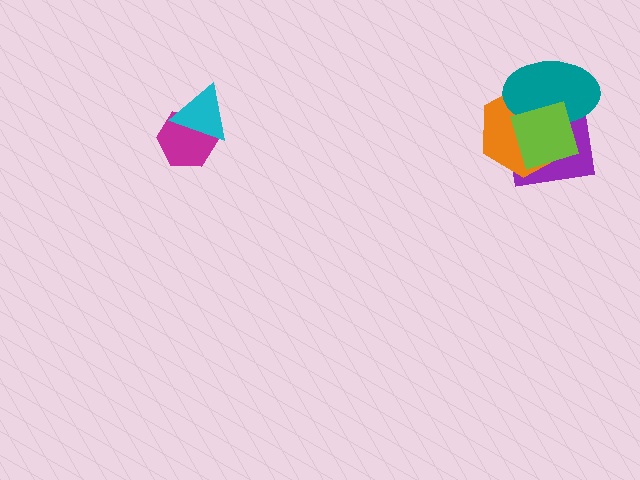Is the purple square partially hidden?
Yes, it is partially covered by another shape.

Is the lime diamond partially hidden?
No, no other shape covers it.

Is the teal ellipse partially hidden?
Yes, it is partially covered by another shape.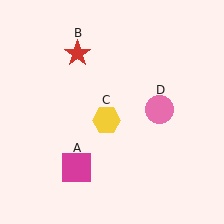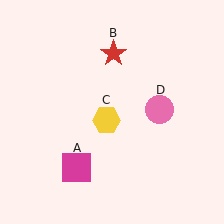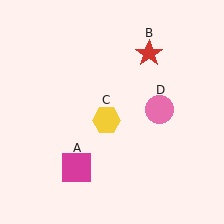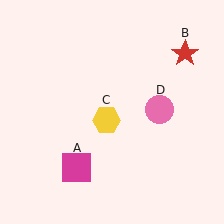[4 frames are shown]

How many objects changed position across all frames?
1 object changed position: red star (object B).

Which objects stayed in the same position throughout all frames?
Magenta square (object A) and yellow hexagon (object C) and pink circle (object D) remained stationary.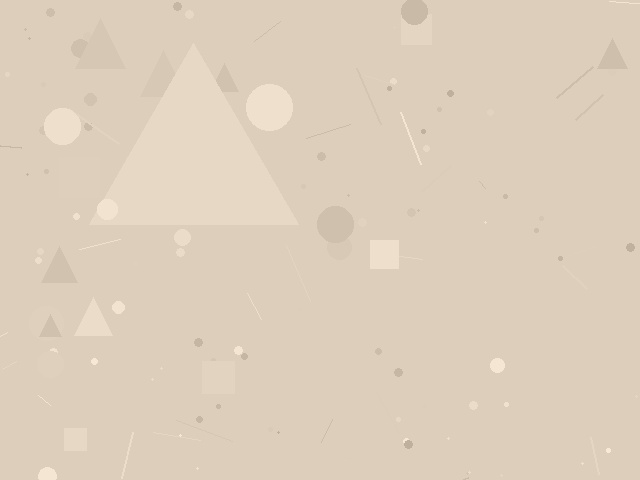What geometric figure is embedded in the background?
A triangle is embedded in the background.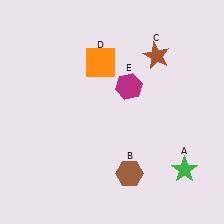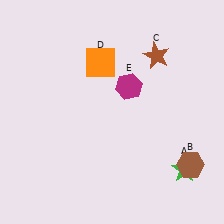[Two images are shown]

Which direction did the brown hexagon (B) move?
The brown hexagon (B) moved right.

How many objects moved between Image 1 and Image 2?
1 object moved between the two images.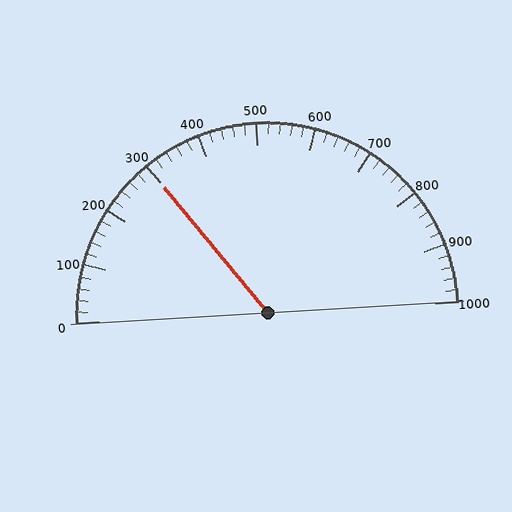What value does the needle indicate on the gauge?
The needle indicates approximately 300.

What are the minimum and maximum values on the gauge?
The gauge ranges from 0 to 1000.